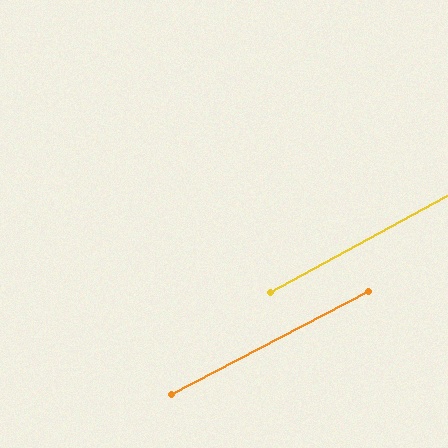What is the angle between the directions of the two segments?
Approximately 1 degree.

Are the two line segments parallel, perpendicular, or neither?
Parallel — their directions differ by only 1.1°.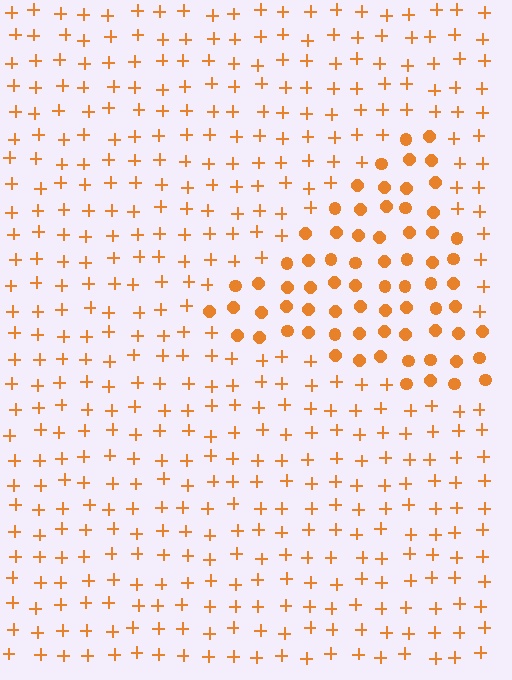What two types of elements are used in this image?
The image uses circles inside the triangle region and plus signs outside it.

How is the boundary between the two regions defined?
The boundary is defined by a change in element shape: circles inside vs. plus signs outside. All elements share the same color and spacing.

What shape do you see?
I see a triangle.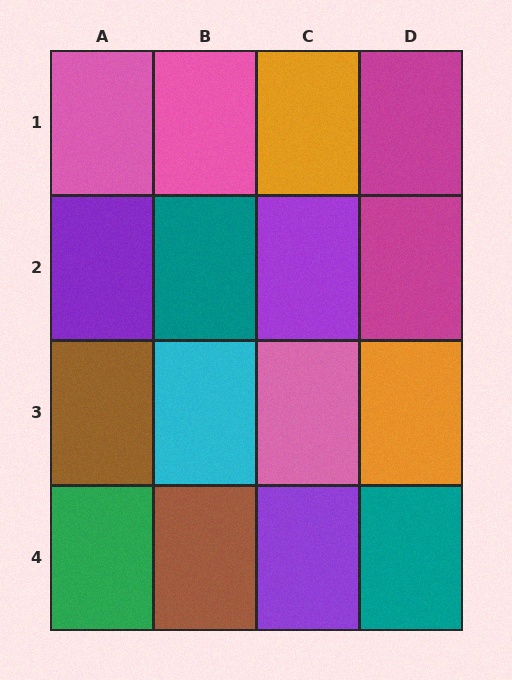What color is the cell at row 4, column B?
Brown.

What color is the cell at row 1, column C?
Orange.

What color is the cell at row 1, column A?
Pink.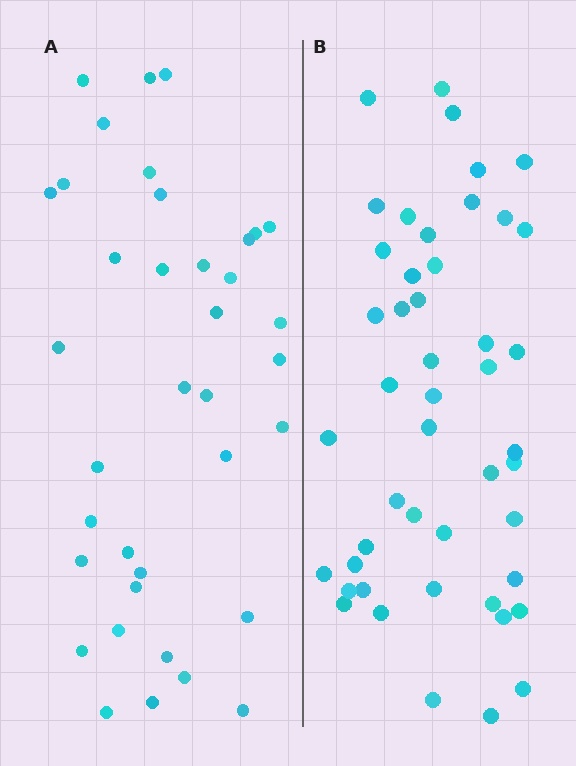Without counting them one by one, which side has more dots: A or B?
Region B (the right region) has more dots.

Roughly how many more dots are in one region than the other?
Region B has roughly 10 or so more dots than region A.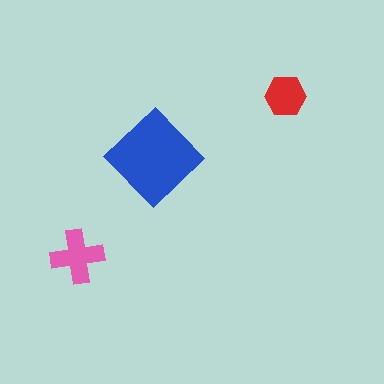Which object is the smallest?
The red hexagon.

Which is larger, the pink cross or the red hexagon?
The pink cross.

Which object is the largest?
The blue diamond.